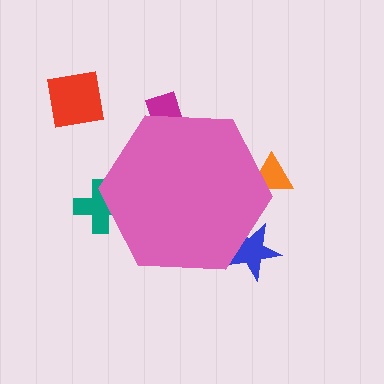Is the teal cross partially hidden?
Yes, the teal cross is partially hidden behind the pink hexagon.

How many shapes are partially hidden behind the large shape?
4 shapes are partially hidden.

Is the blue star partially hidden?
Yes, the blue star is partially hidden behind the pink hexagon.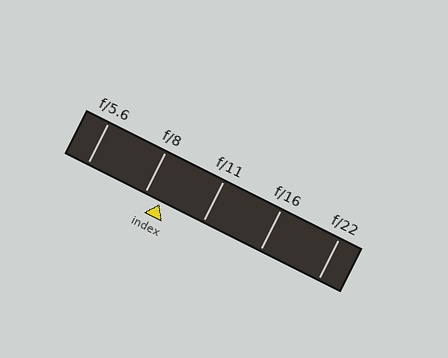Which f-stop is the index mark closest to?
The index mark is closest to f/8.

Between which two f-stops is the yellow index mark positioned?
The index mark is between f/8 and f/11.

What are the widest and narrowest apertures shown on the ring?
The widest aperture shown is f/5.6 and the narrowest is f/22.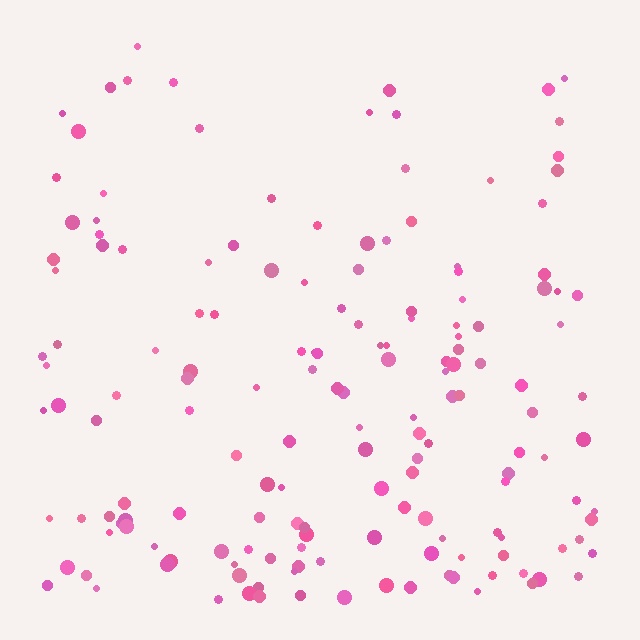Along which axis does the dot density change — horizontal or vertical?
Vertical.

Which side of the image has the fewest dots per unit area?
The top.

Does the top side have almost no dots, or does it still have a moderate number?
Still a moderate number, just noticeably fewer than the bottom.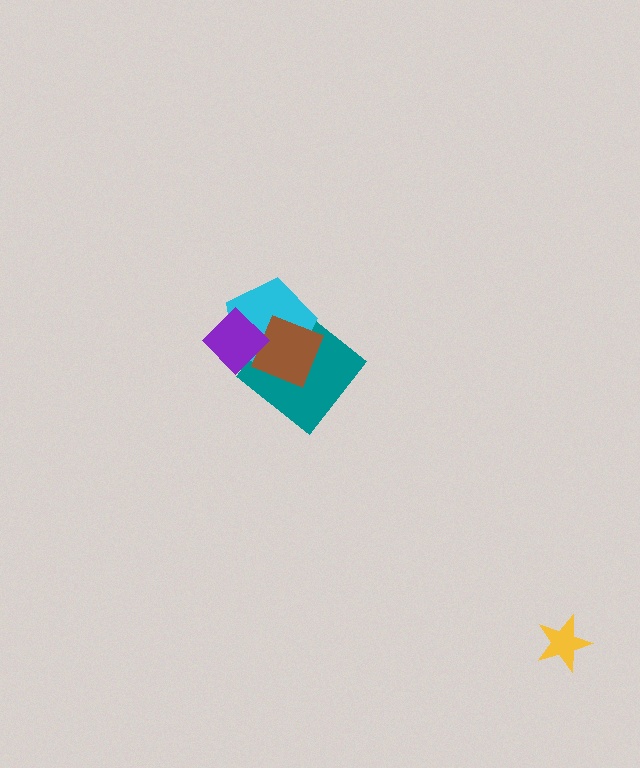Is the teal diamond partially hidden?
Yes, it is partially covered by another shape.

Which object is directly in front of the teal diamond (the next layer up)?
The cyan pentagon is directly in front of the teal diamond.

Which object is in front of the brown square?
The purple diamond is in front of the brown square.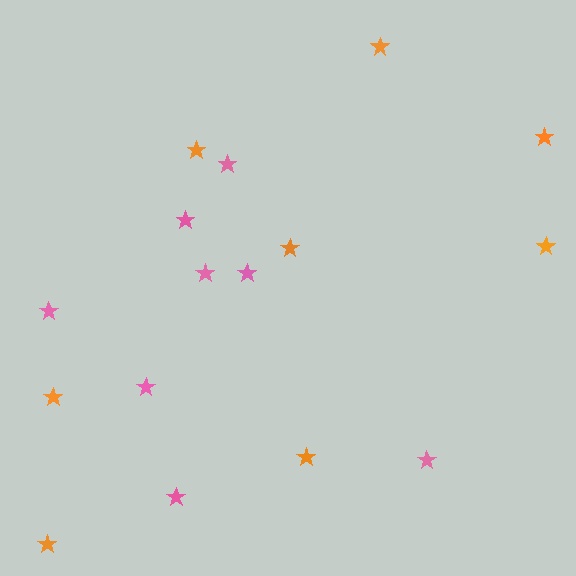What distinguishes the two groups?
There are 2 groups: one group of pink stars (8) and one group of orange stars (8).